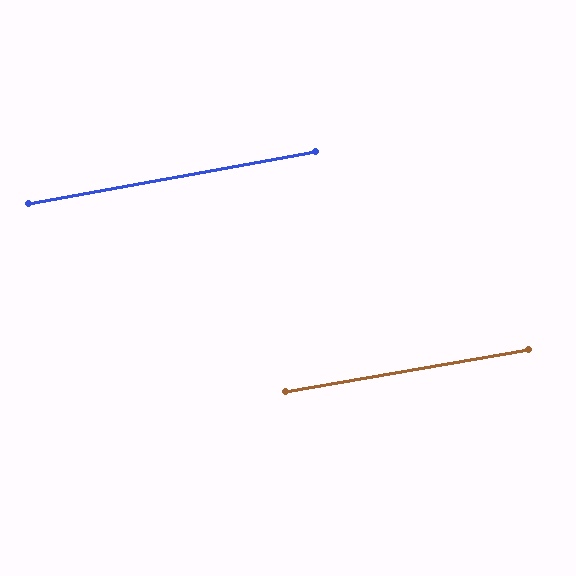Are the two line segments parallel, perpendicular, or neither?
Parallel — their directions differ by only 0.3°.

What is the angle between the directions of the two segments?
Approximately 0 degrees.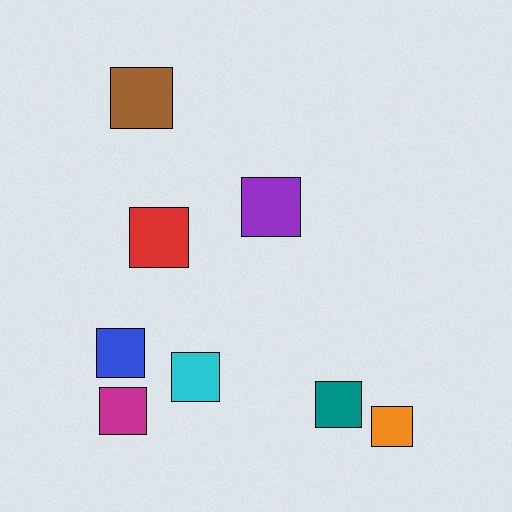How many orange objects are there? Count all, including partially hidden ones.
There is 1 orange object.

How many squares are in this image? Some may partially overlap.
There are 8 squares.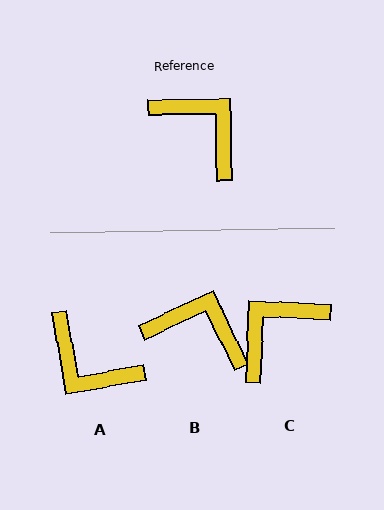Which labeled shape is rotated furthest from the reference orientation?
A, about 171 degrees away.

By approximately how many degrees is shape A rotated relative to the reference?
Approximately 171 degrees clockwise.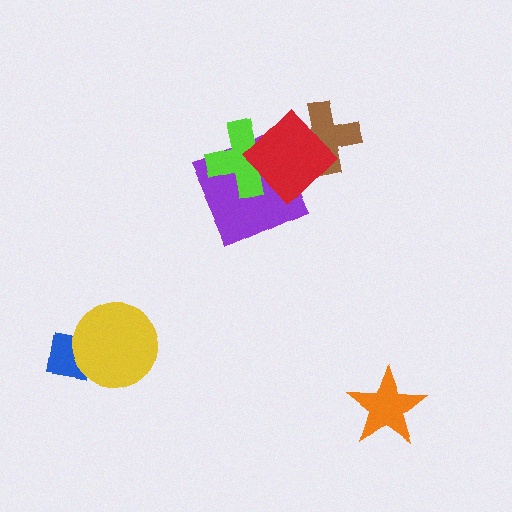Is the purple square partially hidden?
Yes, it is partially covered by another shape.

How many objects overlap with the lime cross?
2 objects overlap with the lime cross.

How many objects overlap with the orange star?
0 objects overlap with the orange star.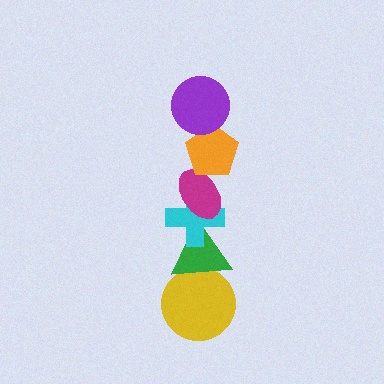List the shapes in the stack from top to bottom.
From top to bottom: the purple circle, the orange pentagon, the magenta ellipse, the cyan cross, the green triangle, the yellow circle.